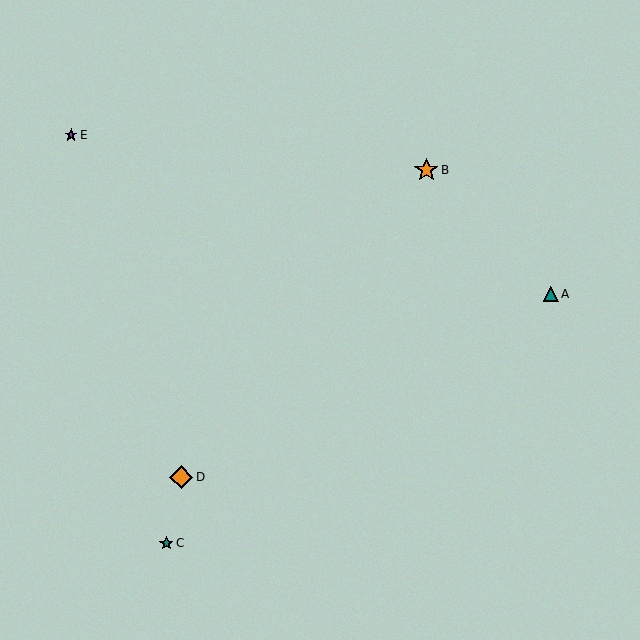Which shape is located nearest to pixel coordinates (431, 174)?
The orange star (labeled B) at (426, 170) is nearest to that location.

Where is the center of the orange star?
The center of the orange star is at (426, 170).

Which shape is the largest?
The orange star (labeled B) is the largest.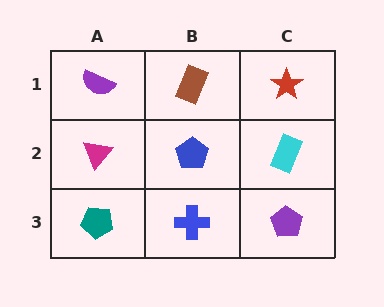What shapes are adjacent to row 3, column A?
A magenta triangle (row 2, column A), a blue cross (row 3, column B).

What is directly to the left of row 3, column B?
A teal pentagon.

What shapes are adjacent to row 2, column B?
A brown rectangle (row 1, column B), a blue cross (row 3, column B), a magenta triangle (row 2, column A), a cyan rectangle (row 2, column C).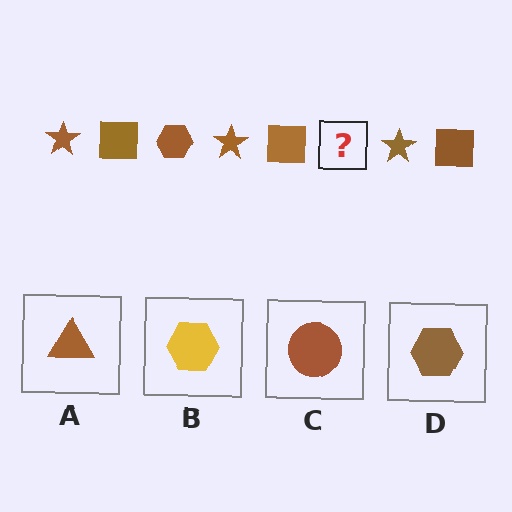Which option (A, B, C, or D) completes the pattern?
D.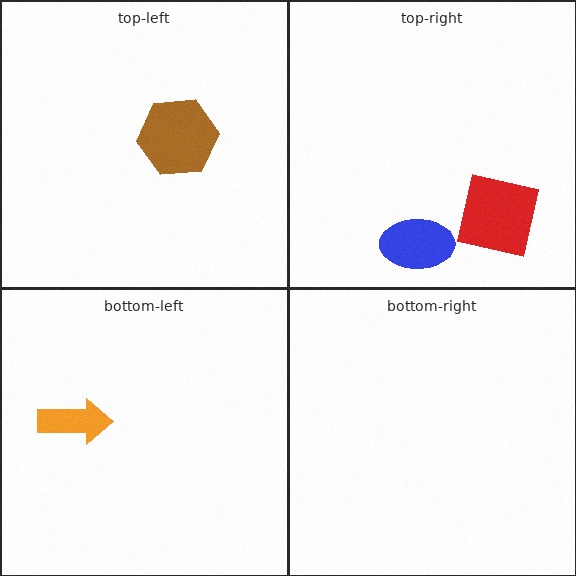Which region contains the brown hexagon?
The top-left region.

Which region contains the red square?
The top-right region.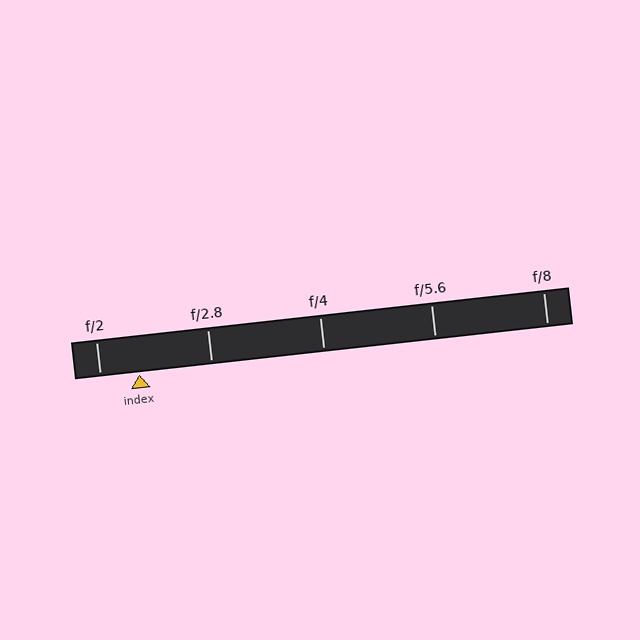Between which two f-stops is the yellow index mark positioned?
The index mark is between f/2 and f/2.8.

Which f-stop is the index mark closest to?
The index mark is closest to f/2.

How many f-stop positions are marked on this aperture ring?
There are 5 f-stop positions marked.